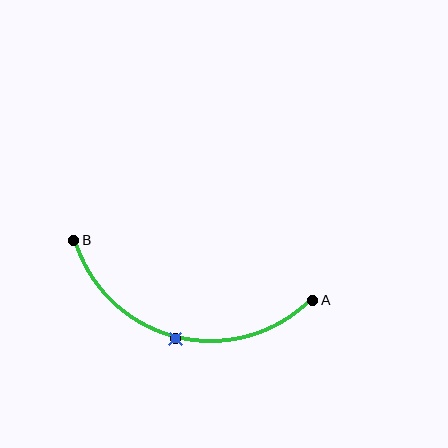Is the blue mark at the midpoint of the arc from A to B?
Yes. The blue mark lies on the arc at equal arc-length from both A and B — it is the arc midpoint.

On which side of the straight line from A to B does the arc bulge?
The arc bulges below the straight line connecting A and B.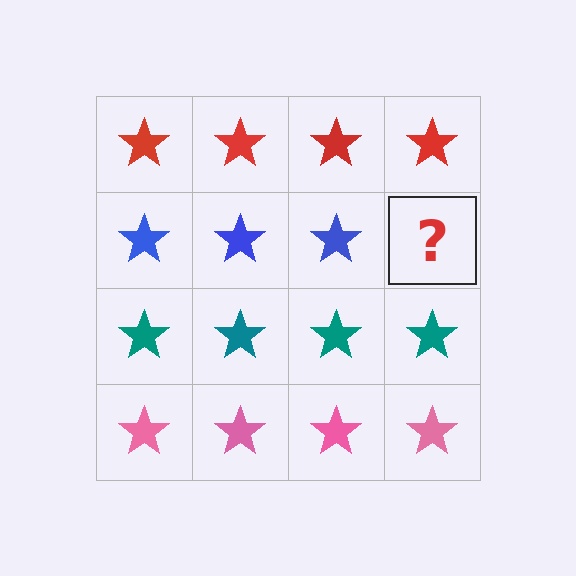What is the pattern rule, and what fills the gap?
The rule is that each row has a consistent color. The gap should be filled with a blue star.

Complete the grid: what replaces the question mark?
The question mark should be replaced with a blue star.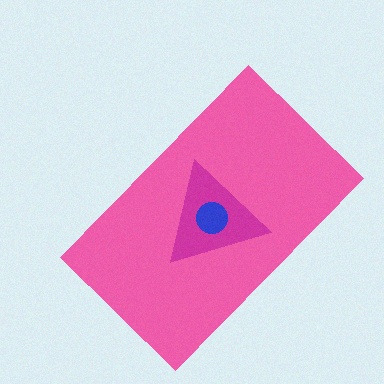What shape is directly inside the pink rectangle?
The magenta triangle.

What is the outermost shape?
The pink rectangle.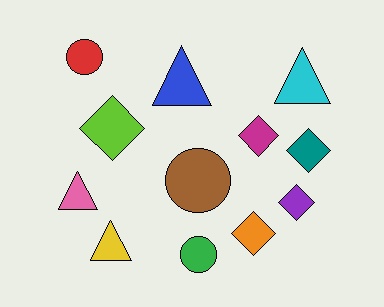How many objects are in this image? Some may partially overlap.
There are 12 objects.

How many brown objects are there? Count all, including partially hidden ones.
There is 1 brown object.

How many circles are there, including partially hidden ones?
There are 3 circles.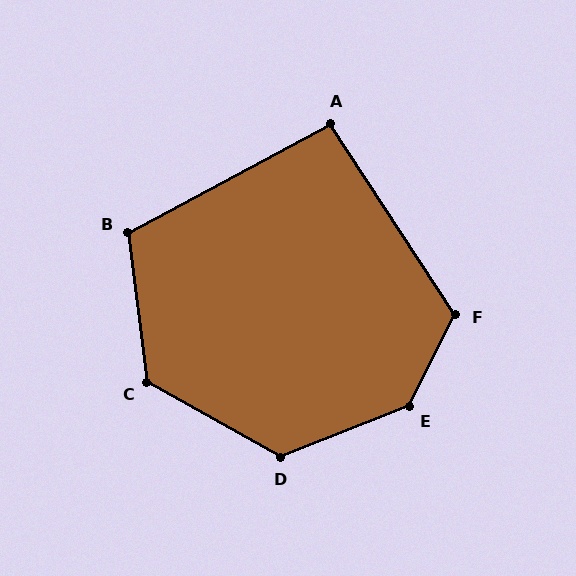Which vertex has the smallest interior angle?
A, at approximately 95 degrees.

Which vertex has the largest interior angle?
E, at approximately 138 degrees.